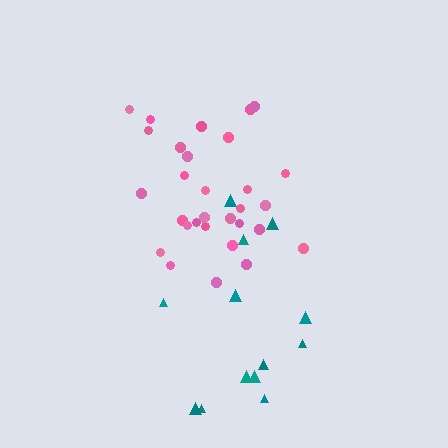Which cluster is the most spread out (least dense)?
Teal.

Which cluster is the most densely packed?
Pink.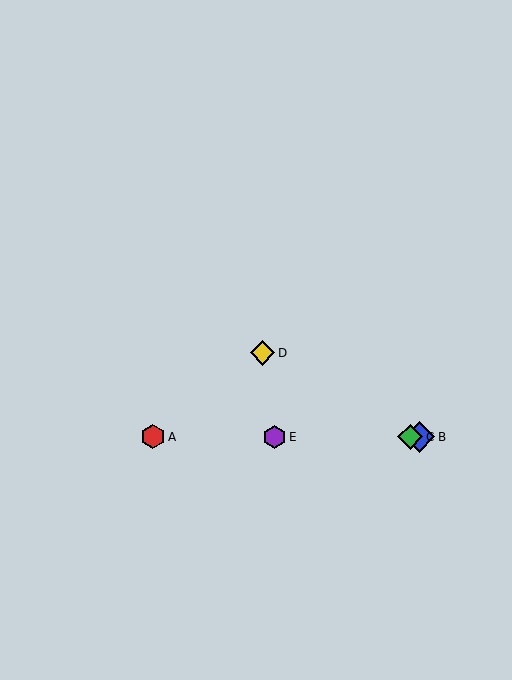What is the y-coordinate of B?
Object B is at y≈437.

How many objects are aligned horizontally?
4 objects (A, B, C, E) are aligned horizontally.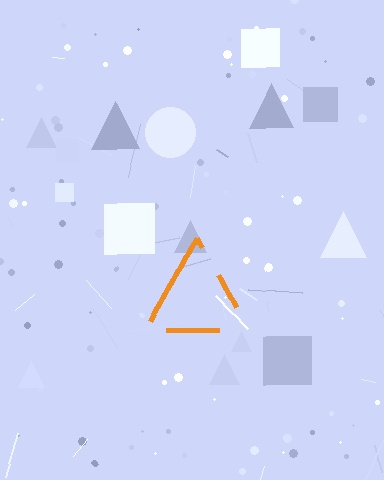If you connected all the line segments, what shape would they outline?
They would outline a triangle.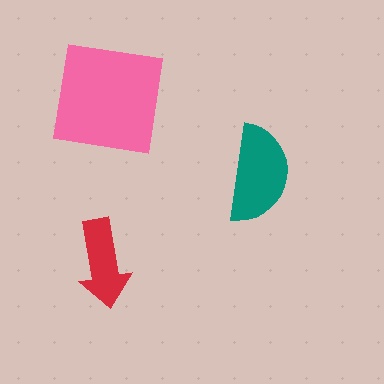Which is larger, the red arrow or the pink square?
The pink square.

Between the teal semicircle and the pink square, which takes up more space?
The pink square.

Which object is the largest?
The pink square.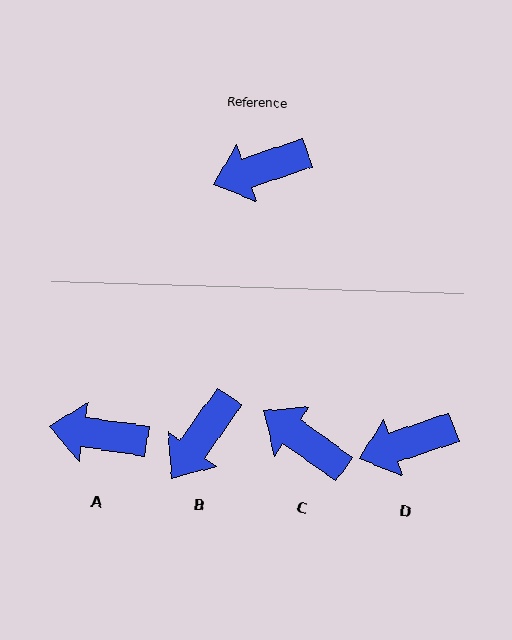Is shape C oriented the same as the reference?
No, it is off by about 54 degrees.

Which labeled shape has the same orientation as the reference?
D.